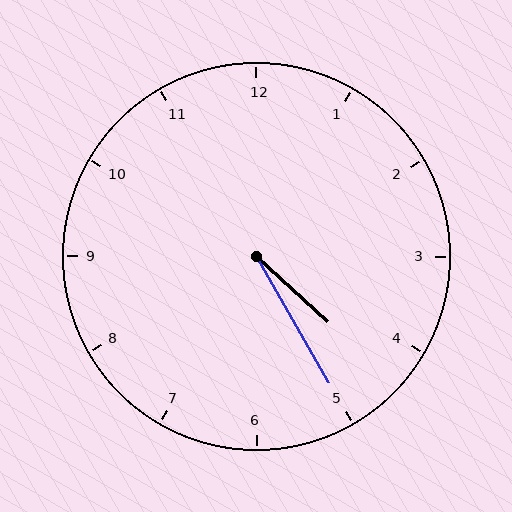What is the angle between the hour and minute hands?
Approximately 18 degrees.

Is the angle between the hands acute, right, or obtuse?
It is acute.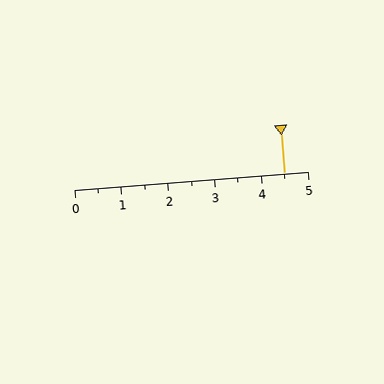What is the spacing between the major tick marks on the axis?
The major ticks are spaced 1 apart.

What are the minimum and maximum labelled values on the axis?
The axis runs from 0 to 5.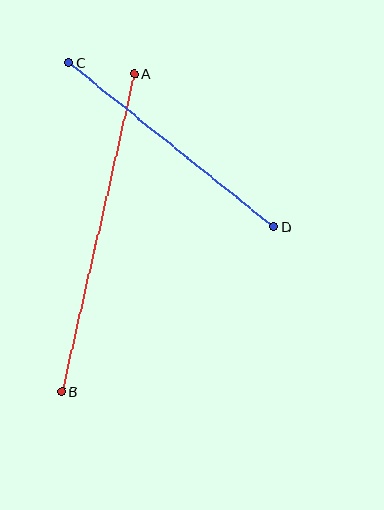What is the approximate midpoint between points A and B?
The midpoint is at approximately (98, 233) pixels.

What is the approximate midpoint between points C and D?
The midpoint is at approximately (171, 145) pixels.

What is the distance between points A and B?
The distance is approximately 326 pixels.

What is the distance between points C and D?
The distance is approximately 263 pixels.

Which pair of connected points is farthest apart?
Points A and B are farthest apart.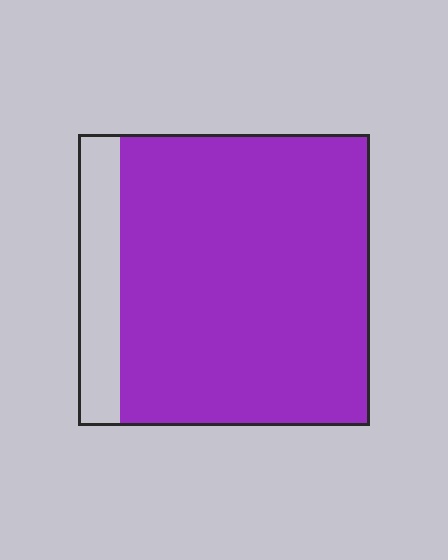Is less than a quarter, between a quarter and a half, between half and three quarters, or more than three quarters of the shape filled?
More than three quarters.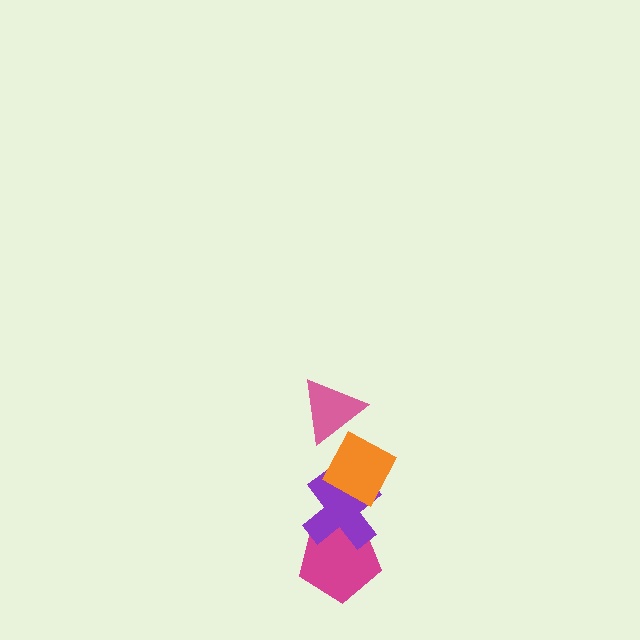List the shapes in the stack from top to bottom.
From top to bottom: the pink triangle, the orange diamond, the purple cross, the magenta pentagon.